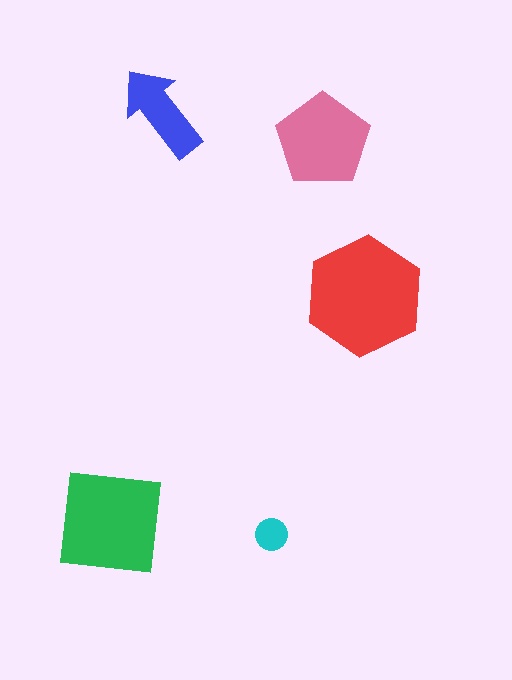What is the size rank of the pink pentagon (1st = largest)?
3rd.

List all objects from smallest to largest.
The cyan circle, the blue arrow, the pink pentagon, the green square, the red hexagon.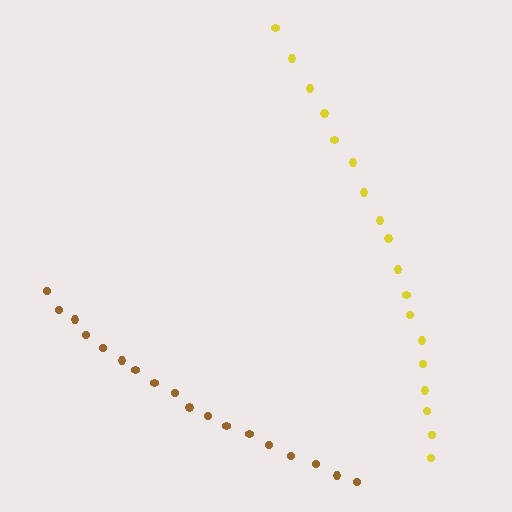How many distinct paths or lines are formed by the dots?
There are 2 distinct paths.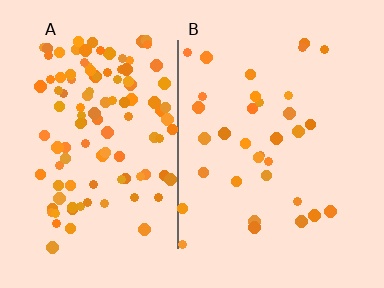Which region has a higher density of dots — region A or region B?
A (the left).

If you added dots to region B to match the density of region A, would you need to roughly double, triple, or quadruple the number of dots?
Approximately triple.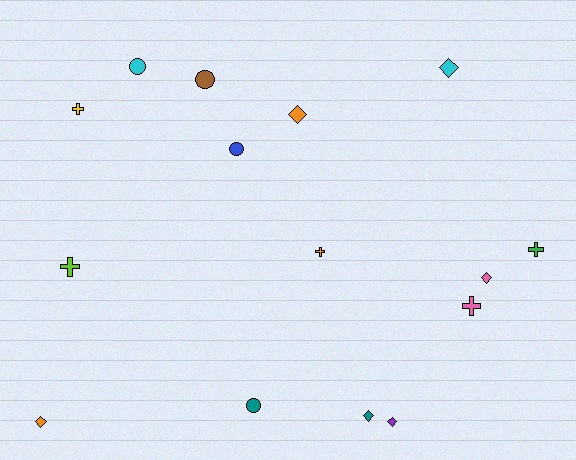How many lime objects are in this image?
There is 1 lime object.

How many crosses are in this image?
There are 5 crosses.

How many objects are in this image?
There are 15 objects.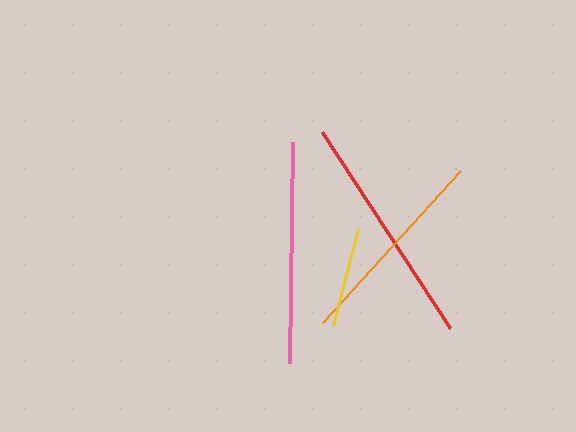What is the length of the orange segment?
The orange segment is approximately 206 pixels long.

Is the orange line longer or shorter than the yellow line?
The orange line is longer than the yellow line.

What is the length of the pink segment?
The pink segment is approximately 221 pixels long.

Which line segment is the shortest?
The yellow line is the shortest at approximately 99 pixels.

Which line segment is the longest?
The red line is the longest at approximately 235 pixels.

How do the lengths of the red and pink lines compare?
The red and pink lines are approximately the same length.